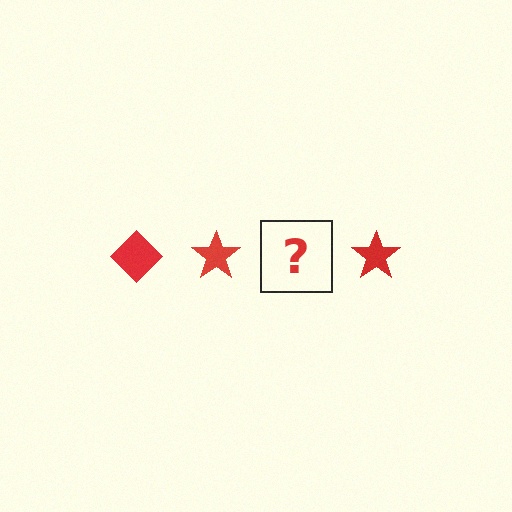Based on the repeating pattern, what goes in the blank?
The blank should be a red diamond.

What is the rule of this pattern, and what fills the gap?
The rule is that the pattern cycles through diamond, star shapes in red. The gap should be filled with a red diamond.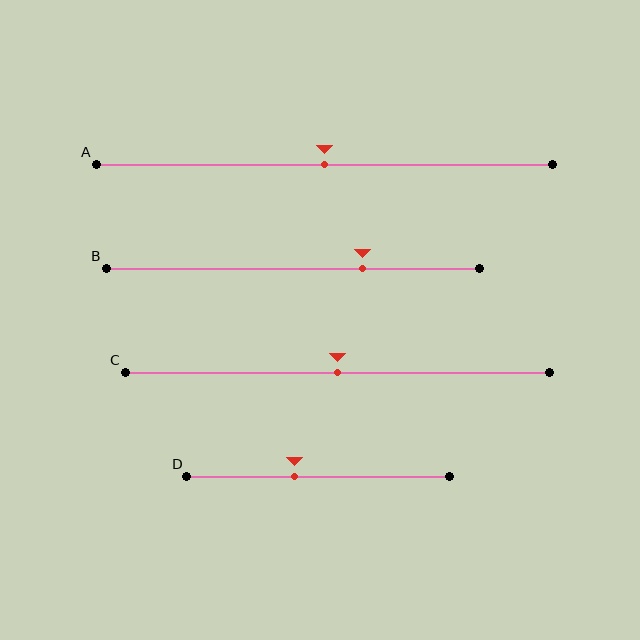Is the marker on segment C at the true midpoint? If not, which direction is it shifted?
Yes, the marker on segment C is at the true midpoint.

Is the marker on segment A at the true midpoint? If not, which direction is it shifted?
Yes, the marker on segment A is at the true midpoint.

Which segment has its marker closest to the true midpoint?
Segment A has its marker closest to the true midpoint.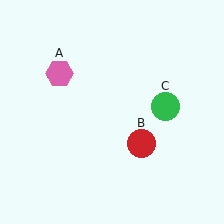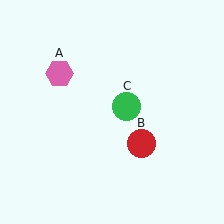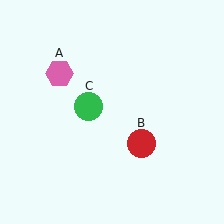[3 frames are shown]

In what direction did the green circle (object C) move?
The green circle (object C) moved left.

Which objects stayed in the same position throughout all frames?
Pink hexagon (object A) and red circle (object B) remained stationary.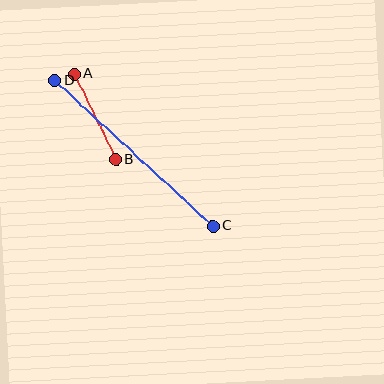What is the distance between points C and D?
The distance is approximately 215 pixels.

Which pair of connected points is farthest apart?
Points C and D are farthest apart.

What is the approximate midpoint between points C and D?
The midpoint is at approximately (134, 153) pixels.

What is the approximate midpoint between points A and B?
The midpoint is at approximately (95, 117) pixels.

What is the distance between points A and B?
The distance is approximately 95 pixels.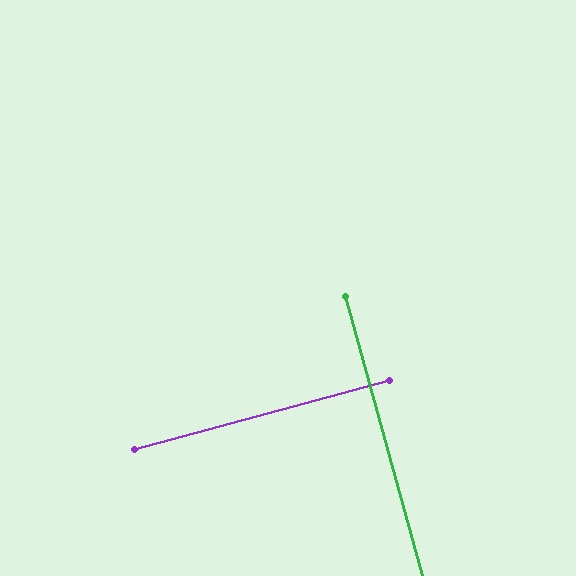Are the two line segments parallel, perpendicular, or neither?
Perpendicular — they meet at approximately 90°.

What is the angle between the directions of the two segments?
Approximately 90 degrees.